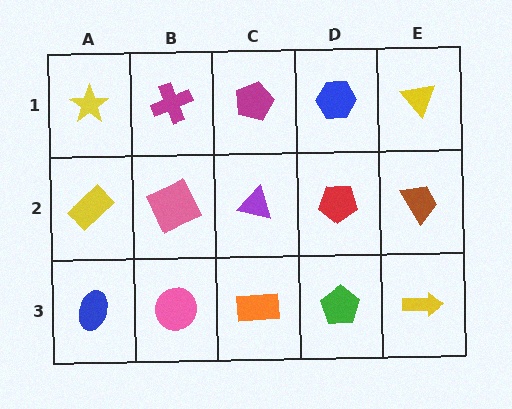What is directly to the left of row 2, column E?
A red pentagon.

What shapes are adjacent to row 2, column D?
A blue hexagon (row 1, column D), a green pentagon (row 3, column D), a purple triangle (row 2, column C), a brown trapezoid (row 2, column E).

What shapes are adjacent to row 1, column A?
A yellow rectangle (row 2, column A), a magenta cross (row 1, column B).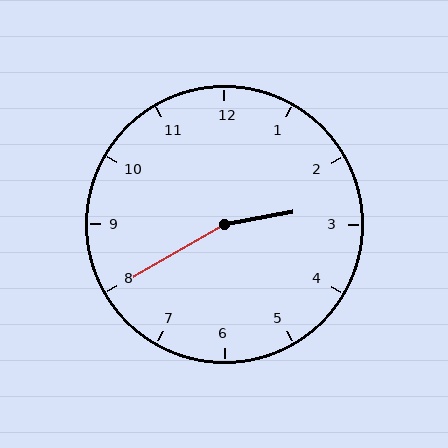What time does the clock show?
2:40.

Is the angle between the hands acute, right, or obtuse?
It is obtuse.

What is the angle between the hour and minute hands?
Approximately 160 degrees.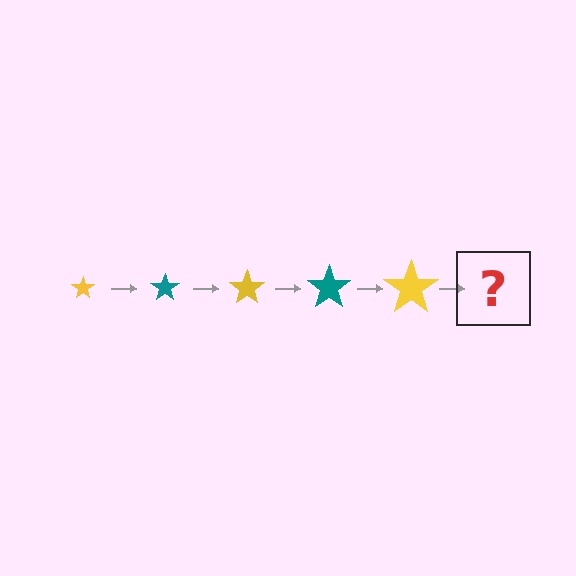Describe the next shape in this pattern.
It should be a teal star, larger than the previous one.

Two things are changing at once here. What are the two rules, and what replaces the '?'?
The two rules are that the star grows larger each step and the color cycles through yellow and teal. The '?' should be a teal star, larger than the previous one.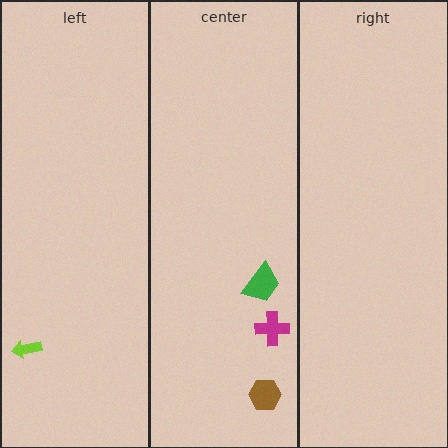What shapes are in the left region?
The lime arrow.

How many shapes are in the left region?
1.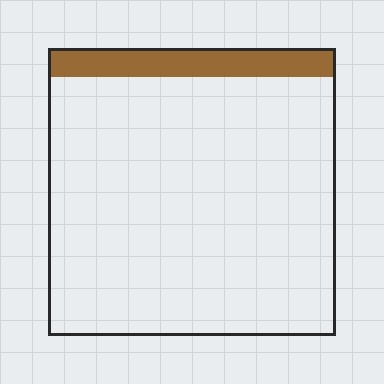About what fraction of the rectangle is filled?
About one tenth (1/10).